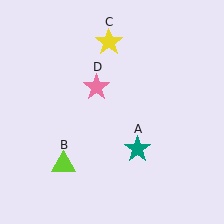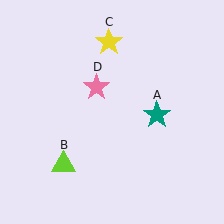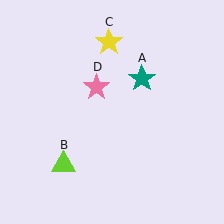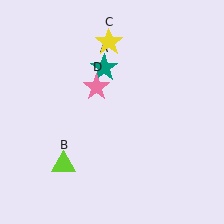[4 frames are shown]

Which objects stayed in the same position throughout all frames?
Lime triangle (object B) and yellow star (object C) and pink star (object D) remained stationary.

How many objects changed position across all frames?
1 object changed position: teal star (object A).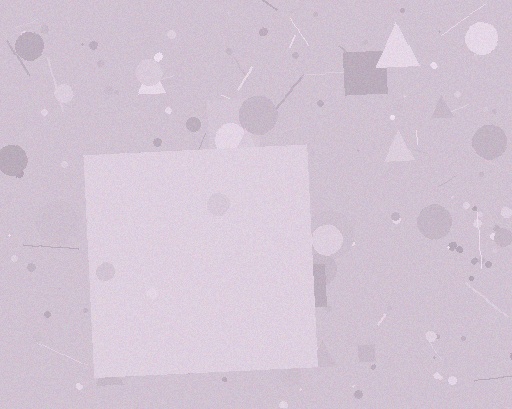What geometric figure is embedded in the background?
A square is embedded in the background.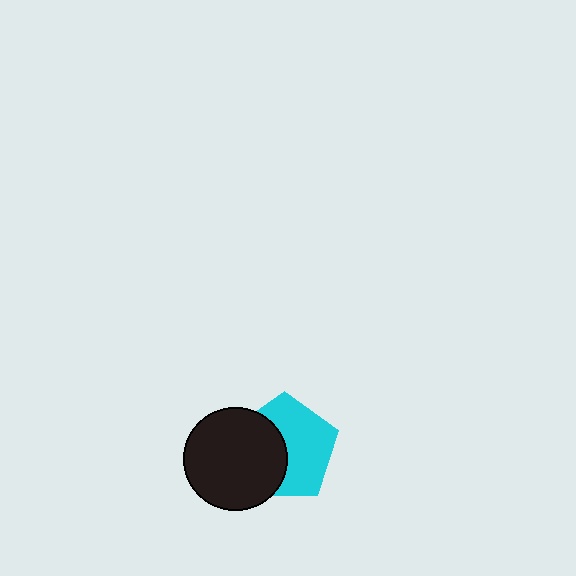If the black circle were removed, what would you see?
You would see the complete cyan pentagon.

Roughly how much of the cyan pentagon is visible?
About half of it is visible (roughly 57%).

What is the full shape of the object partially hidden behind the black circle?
The partially hidden object is a cyan pentagon.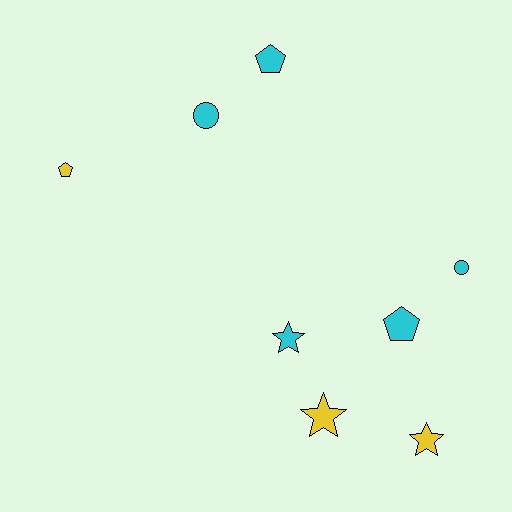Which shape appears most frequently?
Pentagon, with 3 objects.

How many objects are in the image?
There are 8 objects.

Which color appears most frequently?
Cyan, with 5 objects.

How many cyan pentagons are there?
There are 2 cyan pentagons.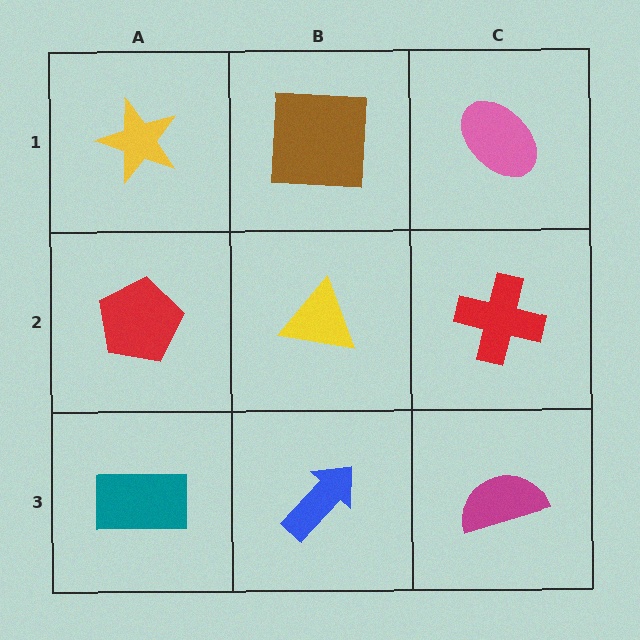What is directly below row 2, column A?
A teal rectangle.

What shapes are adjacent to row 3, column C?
A red cross (row 2, column C), a blue arrow (row 3, column B).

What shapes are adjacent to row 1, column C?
A red cross (row 2, column C), a brown square (row 1, column B).